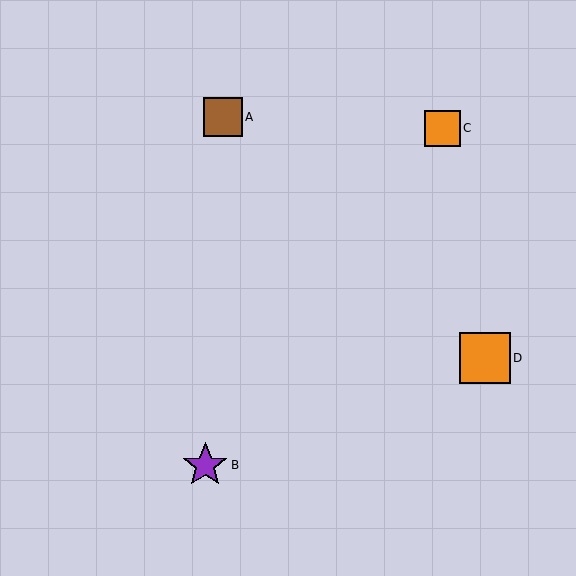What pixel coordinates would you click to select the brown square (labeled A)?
Click at (223, 117) to select the brown square A.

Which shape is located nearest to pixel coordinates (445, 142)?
The orange square (labeled C) at (442, 128) is nearest to that location.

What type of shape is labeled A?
Shape A is a brown square.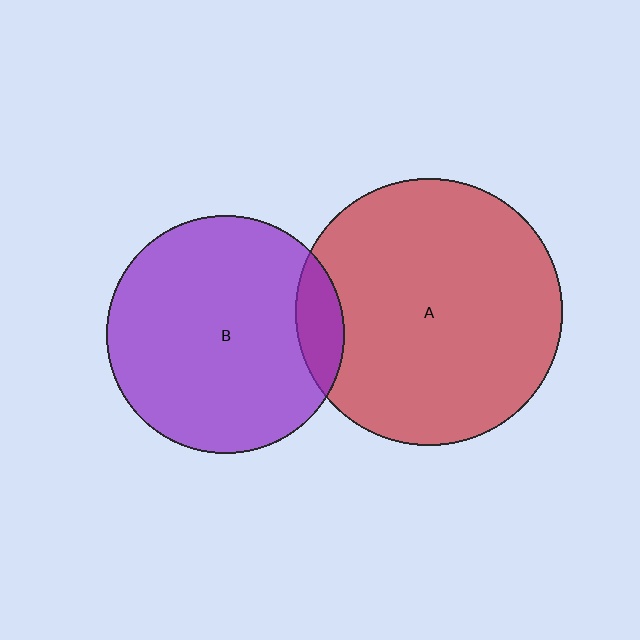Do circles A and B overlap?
Yes.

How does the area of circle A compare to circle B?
Approximately 1.3 times.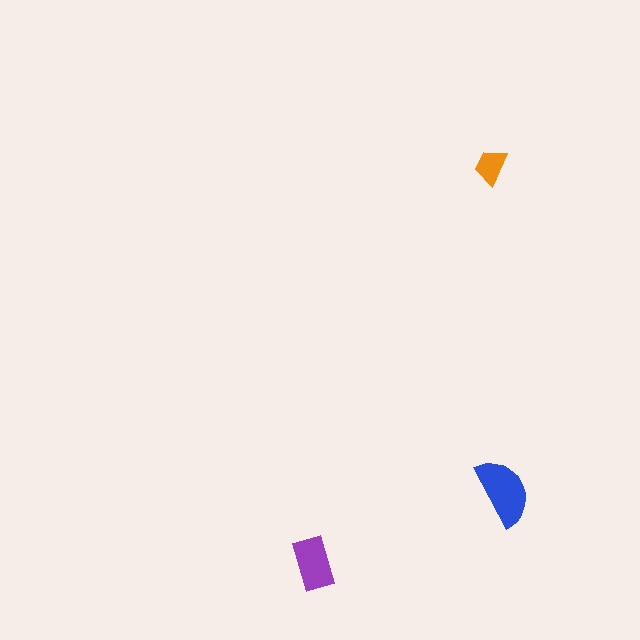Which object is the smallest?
The orange trapezoid.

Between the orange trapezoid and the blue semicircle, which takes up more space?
The blue semicircle.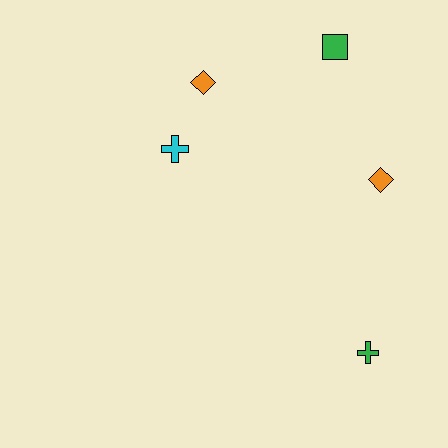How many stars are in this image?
There are no stars.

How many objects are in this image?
There are 5 objects.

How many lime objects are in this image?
There are no lime objects.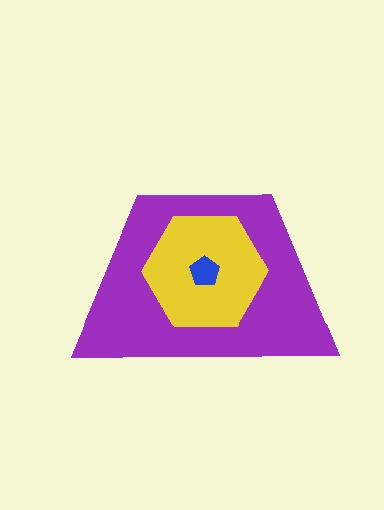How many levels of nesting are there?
3.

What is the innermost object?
The blue pentagon.